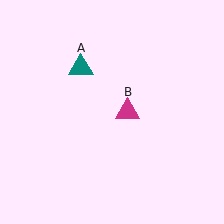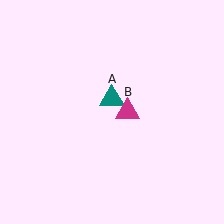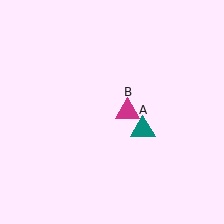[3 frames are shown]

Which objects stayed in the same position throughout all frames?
Magenta triangle (object B) remained stationary.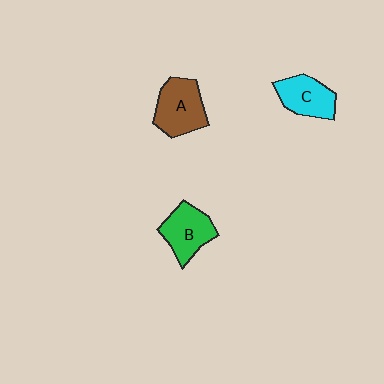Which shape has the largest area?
Shape A (brown).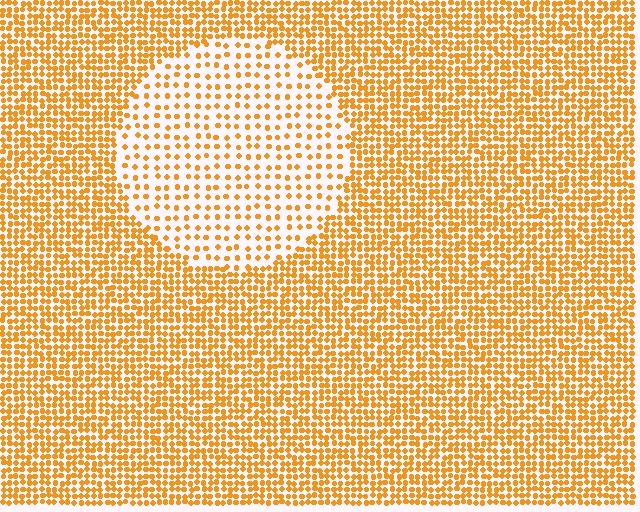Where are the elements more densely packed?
The elements are more densely packed outside the circle boundary.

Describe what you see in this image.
The image contains small orange elements arranged at two different densities. A circle-shaped region is visible where the elements are less densely packed than the surrounding area.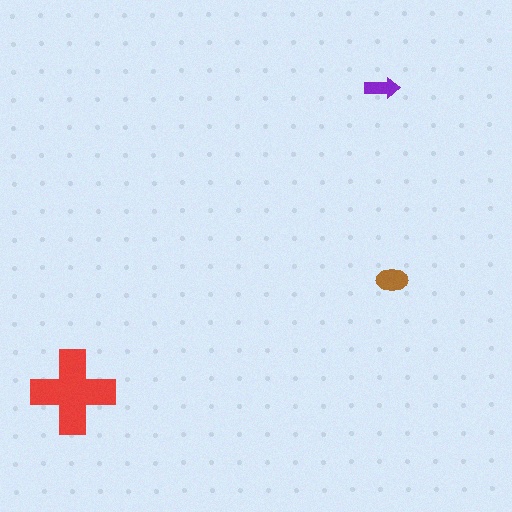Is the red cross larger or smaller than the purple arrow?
Larger.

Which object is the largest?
The red cross.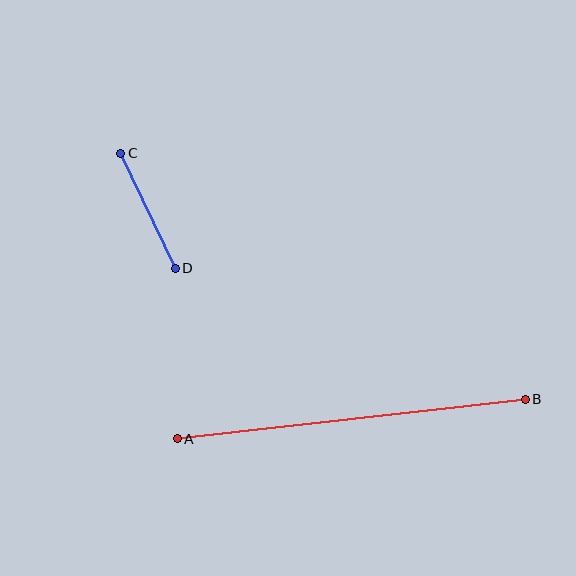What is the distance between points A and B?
The distance is approximately 350 pixels.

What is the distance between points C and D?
The distance is approximately 127 pixels.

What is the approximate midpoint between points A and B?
The midpoint is at approximately (351, 419) pixels.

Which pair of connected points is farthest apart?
Points A and B are farthest apart.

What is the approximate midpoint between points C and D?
The midpoint is at approximately (148, 211) pixels.